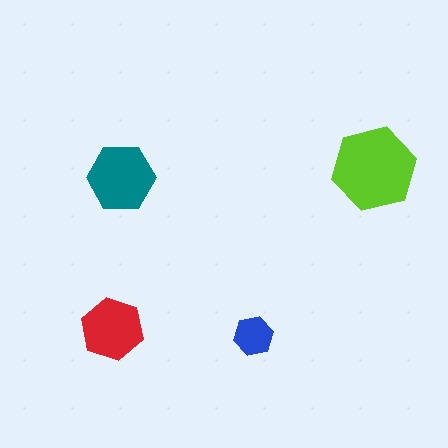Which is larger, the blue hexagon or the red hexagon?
The red one.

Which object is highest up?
The lime hexagon is topmost.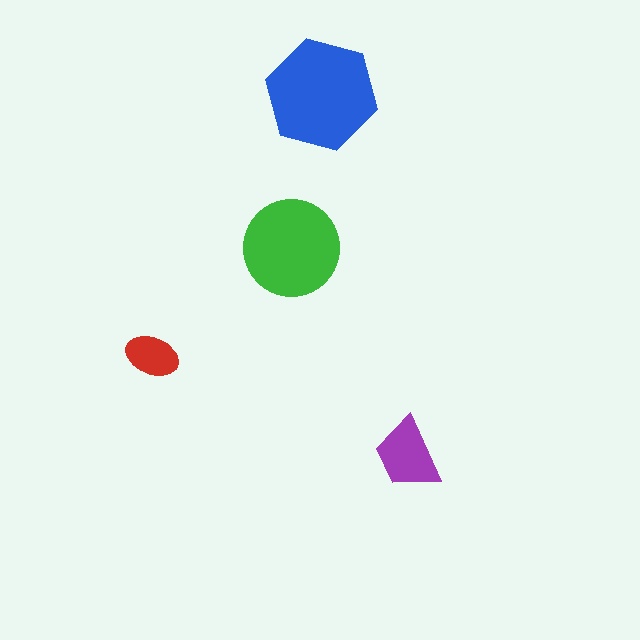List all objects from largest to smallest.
The blue hexagon, the green circle, the purple trapezoid, the red ellipse.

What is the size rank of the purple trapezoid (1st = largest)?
3rd.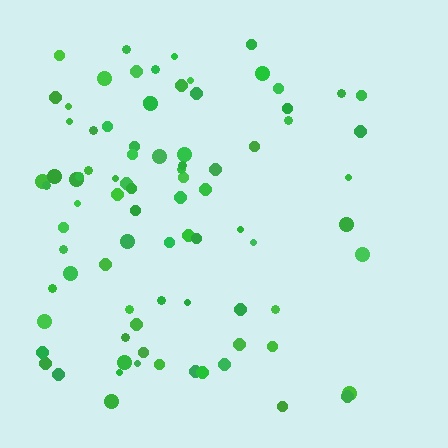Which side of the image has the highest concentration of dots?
The left.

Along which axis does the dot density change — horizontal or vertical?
Horizontal.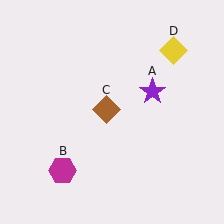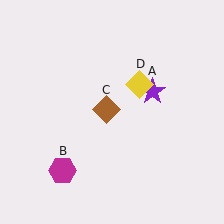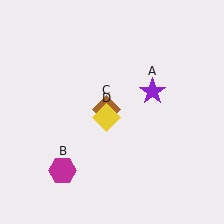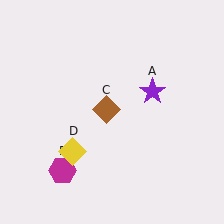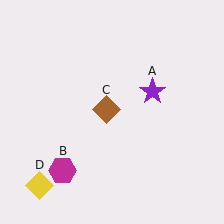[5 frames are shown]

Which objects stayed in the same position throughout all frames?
Purple star (object A) and magenta hexagon (object B) and brown diamond (object C) remained stationary.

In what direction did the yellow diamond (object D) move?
The yellow diamond (object D) moved down and to the left.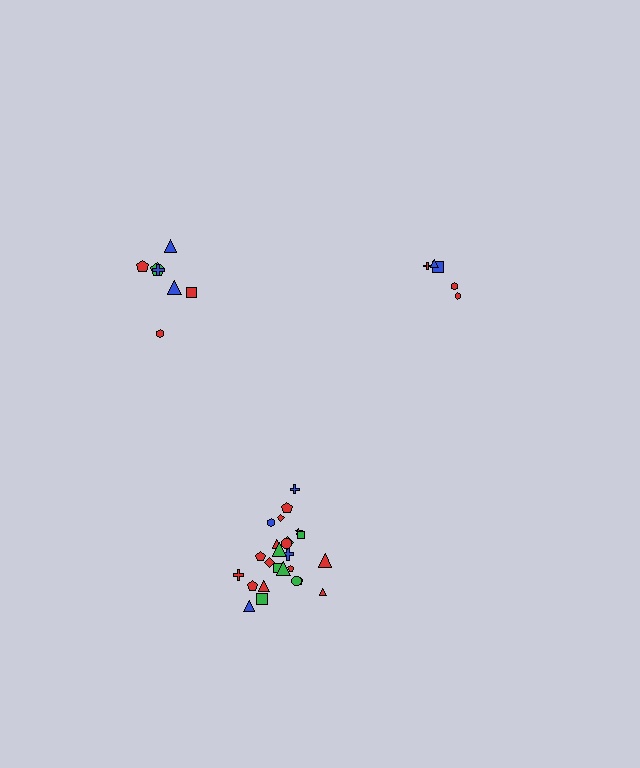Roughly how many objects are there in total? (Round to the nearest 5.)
Roughly 35 objects in total.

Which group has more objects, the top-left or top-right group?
The top-left group.